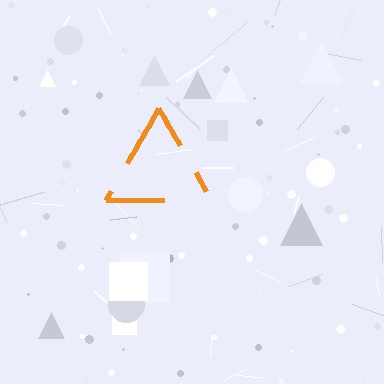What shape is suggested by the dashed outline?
The dashed outline suggests a triangle.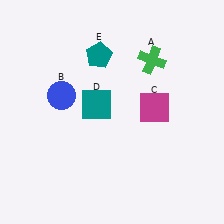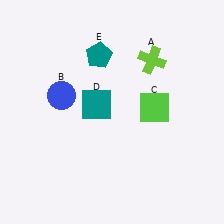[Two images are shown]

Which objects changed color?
A changed from green to lime. C changed from magenta to lime.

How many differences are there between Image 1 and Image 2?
There are 2 differences between the two images.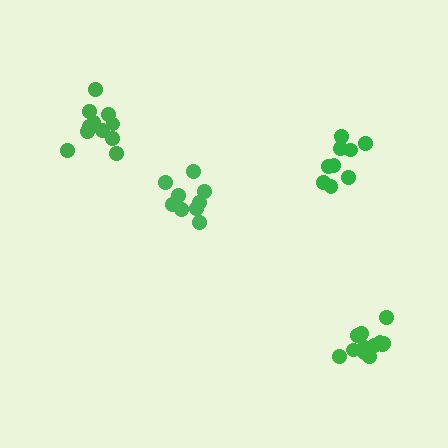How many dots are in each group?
Group 1: 9 dots, Group 2: 9 dots, Group 3: 11 dots, Group 4: 12 dots (41 total).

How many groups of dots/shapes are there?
There are 4 groups.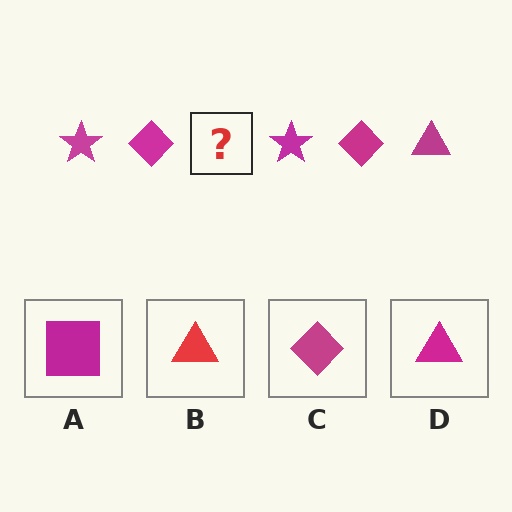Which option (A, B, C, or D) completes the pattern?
D.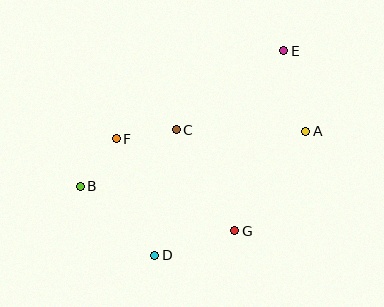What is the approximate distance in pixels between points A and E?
The distance between A and E is approximately 84 pixels.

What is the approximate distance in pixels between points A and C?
The distance between A and C is approximately 130 pixels.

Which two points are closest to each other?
Points B and F are closest to each other.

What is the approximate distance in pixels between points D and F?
The distance between D and F is approximately 123 pixels.